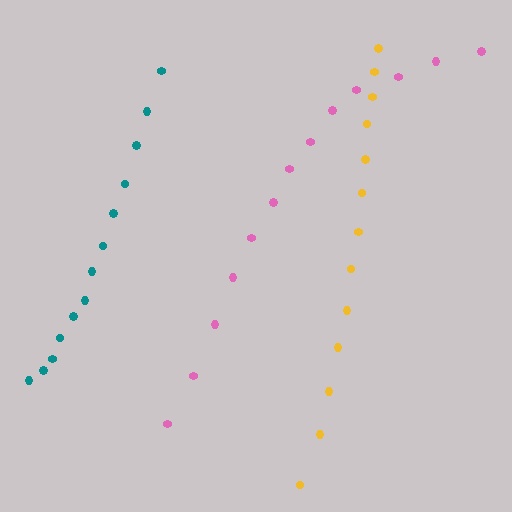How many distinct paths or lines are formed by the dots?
There are 3 distinct paths.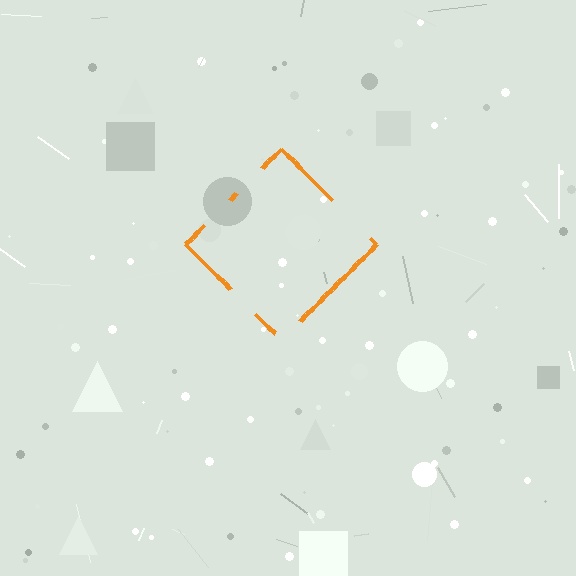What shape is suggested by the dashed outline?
The dashed outline suggests a diamond.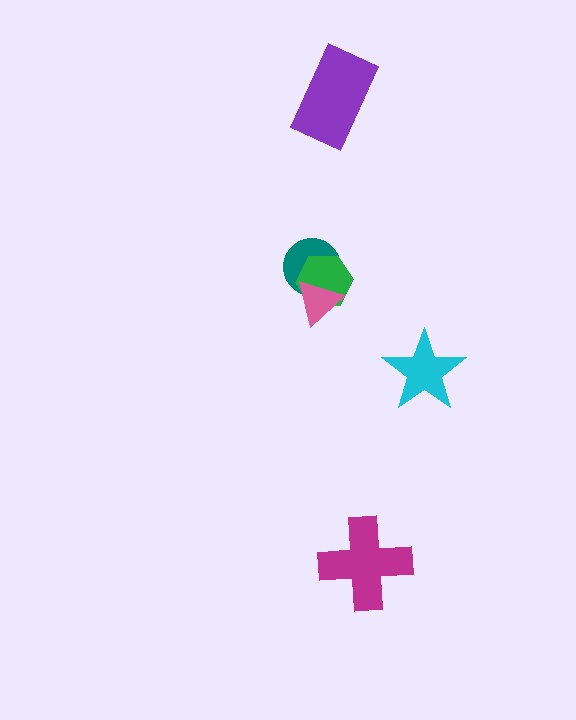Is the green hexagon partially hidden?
Yes, it is partially covered by another shape.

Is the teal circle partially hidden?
Yes, it is partially covered by another shape.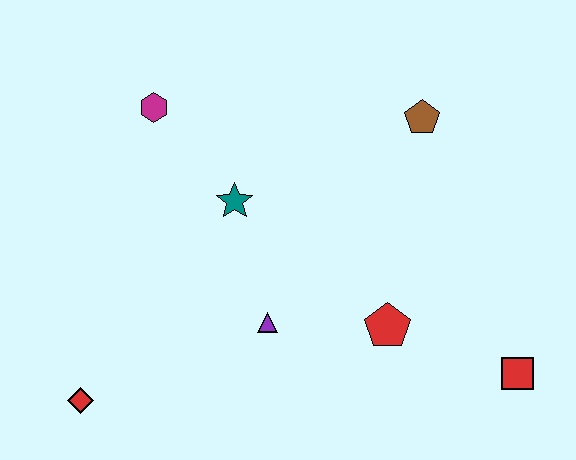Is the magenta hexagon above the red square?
Yes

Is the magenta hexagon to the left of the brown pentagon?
Yes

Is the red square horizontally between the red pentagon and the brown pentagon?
No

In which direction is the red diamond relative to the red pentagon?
The red diamond is to the left of the red pentagon.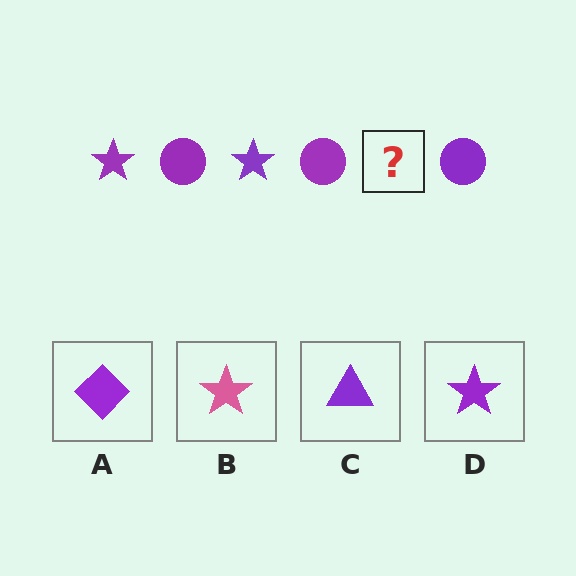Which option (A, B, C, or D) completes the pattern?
D.